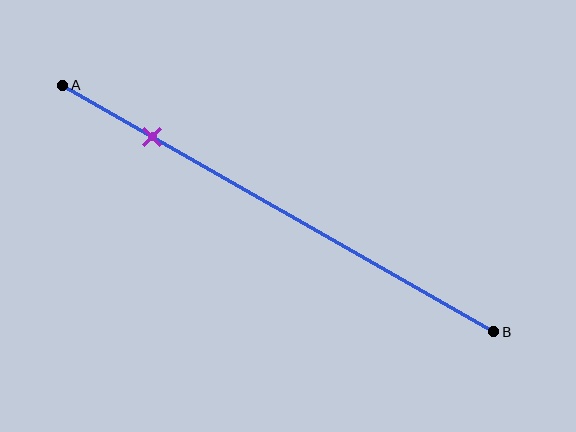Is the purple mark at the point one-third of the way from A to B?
No, the mark is at about 20% from A, not at the 33% one-third point.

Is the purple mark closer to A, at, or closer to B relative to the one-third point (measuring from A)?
The purple mark is closer to point A than the one-third point of segment AB.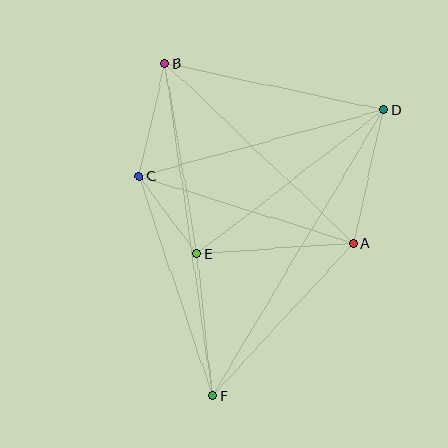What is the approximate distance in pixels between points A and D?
The distance between A and D is approximately 137 pixels.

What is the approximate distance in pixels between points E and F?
The distance between E and F is approximately 143 pixels.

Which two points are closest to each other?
Points C and E are closest to each other.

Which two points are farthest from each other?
Points B and F are farthest from each other.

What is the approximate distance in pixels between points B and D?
The distance between B and D is approximately 224 pixels.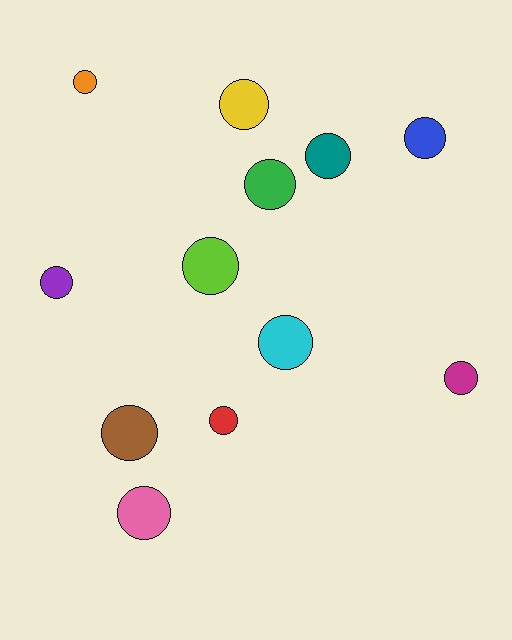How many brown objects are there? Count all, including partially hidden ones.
There is 1 brown object.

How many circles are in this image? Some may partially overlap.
There are 12 circles.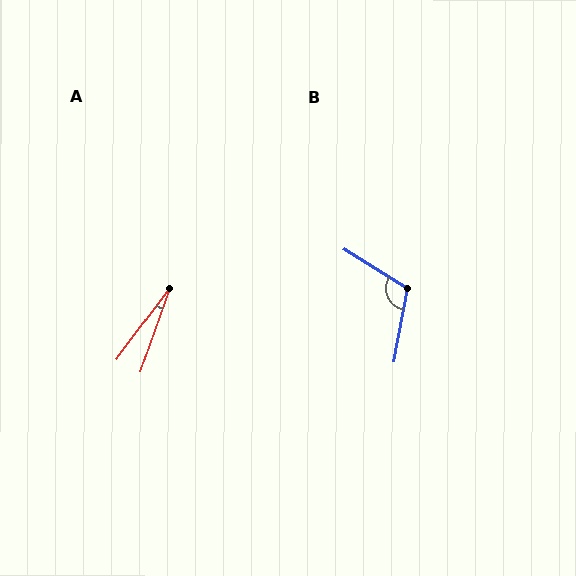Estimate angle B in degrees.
Approximately 112 degrees.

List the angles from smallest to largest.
A (18°), B (112°).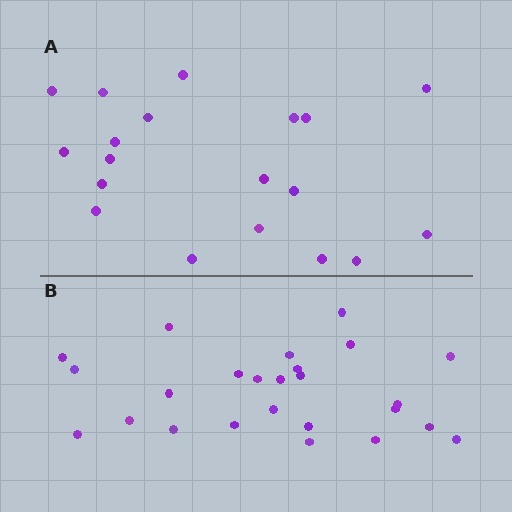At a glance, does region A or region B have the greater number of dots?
Region B (the bottom region) has more dots.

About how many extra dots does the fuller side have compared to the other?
Region B has about 6 more dots than region A.